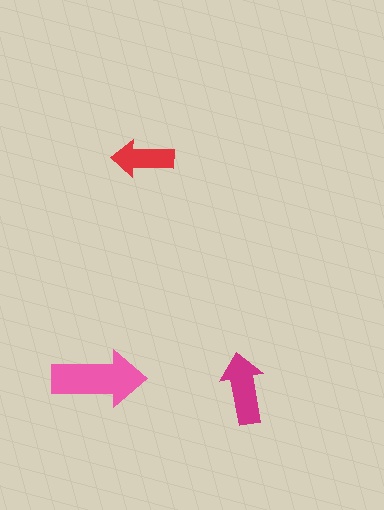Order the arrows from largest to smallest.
the pink one, the magenta one, the red one.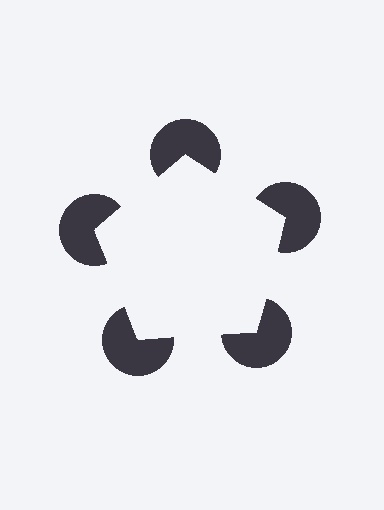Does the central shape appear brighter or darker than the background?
It typically appears slightly brighter than the background, even though no actual brightness change is drawn.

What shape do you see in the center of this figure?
An illusory pentagon — its edges are inferred from the aligned wedge cuts in the pac-man discs, not physically drawn.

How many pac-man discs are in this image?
There are 5 — one at each vertex of the illusory pentagon.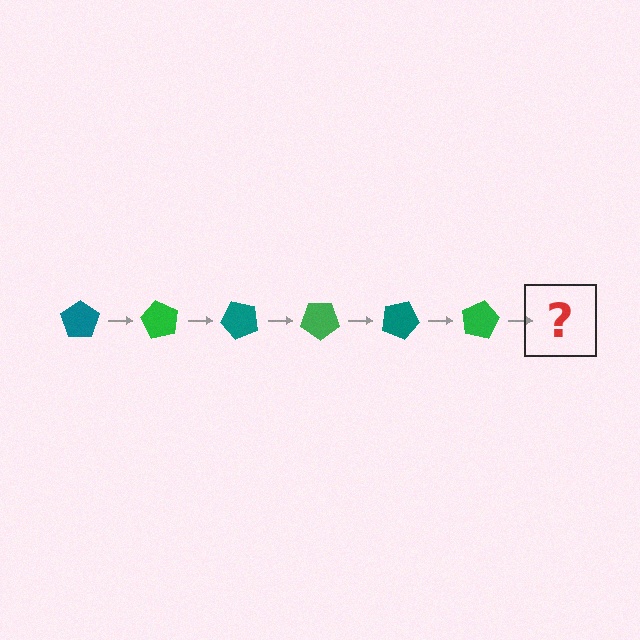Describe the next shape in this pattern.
It should be a teal pentagon, rotated 360 degrees from the start.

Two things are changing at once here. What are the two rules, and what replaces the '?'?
The two rules are that it rotates 60 degrees each step and the color cycles through teal and green. The '?' should be a teal pentagon, rotated 360 degrees from the start.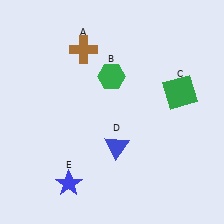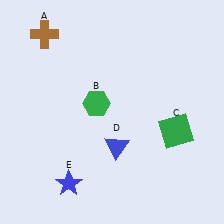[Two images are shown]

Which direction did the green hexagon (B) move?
The green hexagon (B) moved down.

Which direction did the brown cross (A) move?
The brown cross (A) moved left.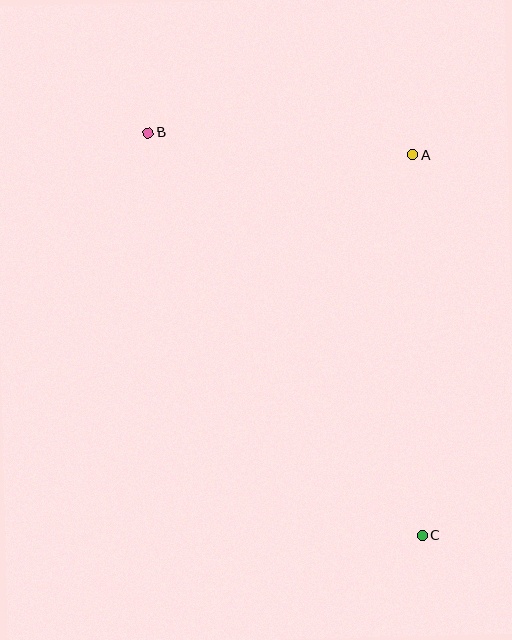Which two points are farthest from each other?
Points B and C are farthest from each other.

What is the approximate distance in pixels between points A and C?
The distance between A and C is approximately 380 pixels.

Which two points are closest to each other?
Points A and B are closest to each other.